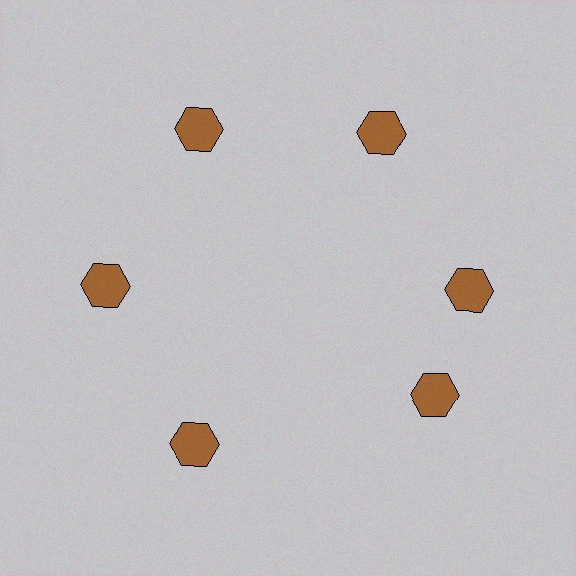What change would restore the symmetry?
The symmetry would be restored by rotating it back into even spacing with its neighbors so that all 6 hexagons sit at equal angles and equal distance from the center.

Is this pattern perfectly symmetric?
No. The 6 brown hexagons are arranged in a ring, but one element near the 5 o'clock position is rotated out of alignment along the ring, breaking the 6-fold rotational symmetry.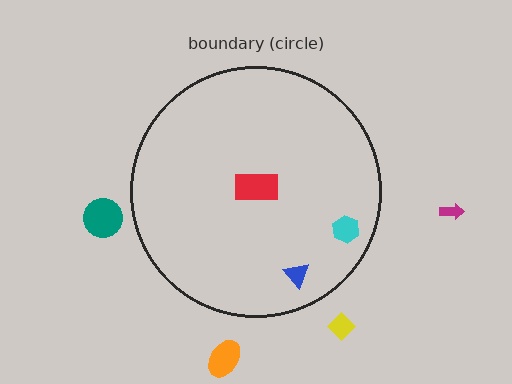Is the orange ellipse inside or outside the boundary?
Outside.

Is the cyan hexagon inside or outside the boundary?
Inside.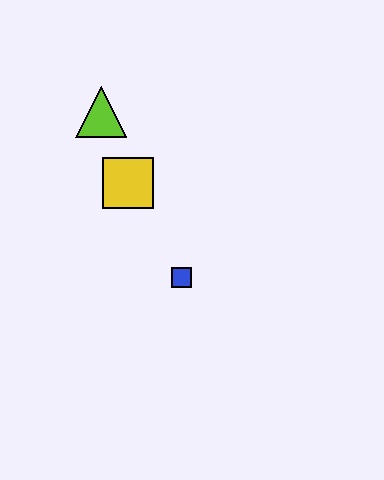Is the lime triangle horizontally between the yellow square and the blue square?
No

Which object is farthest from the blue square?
The lime triangle is farthest from the blue square.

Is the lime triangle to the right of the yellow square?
No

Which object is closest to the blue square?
The yellow square is closest to the blue square.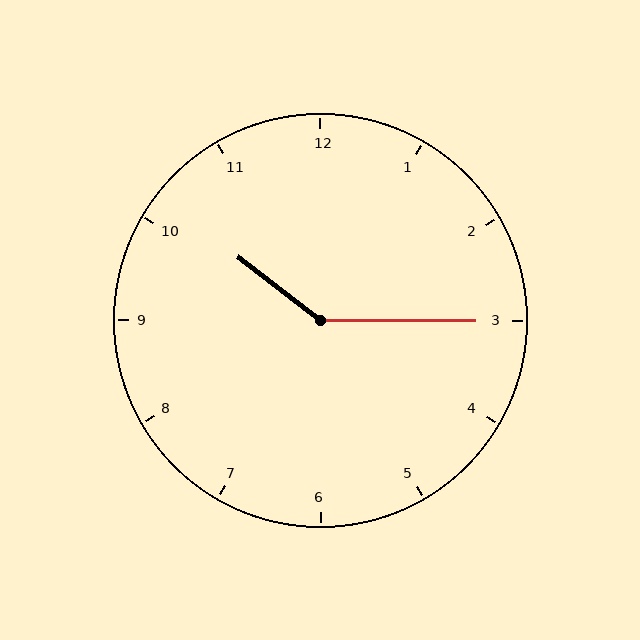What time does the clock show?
10:15.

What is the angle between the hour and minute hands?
Approximately 142 degrees.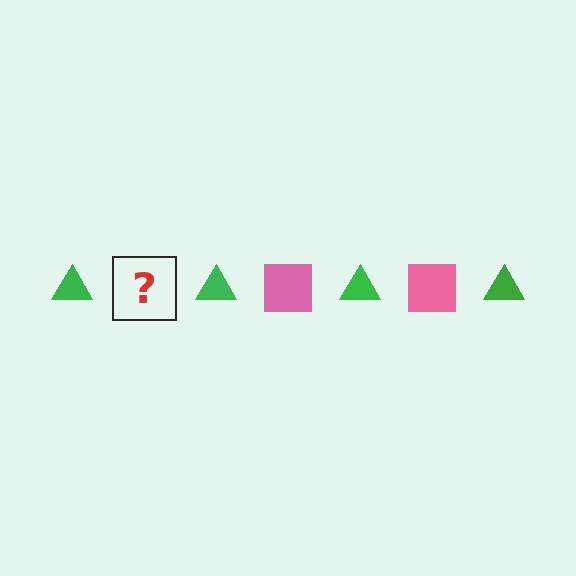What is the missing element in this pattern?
The missing element is a pink square.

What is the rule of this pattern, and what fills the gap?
The rule is that the pattern alternates between green triangle and pink square. The gap should be filled with a pink square.